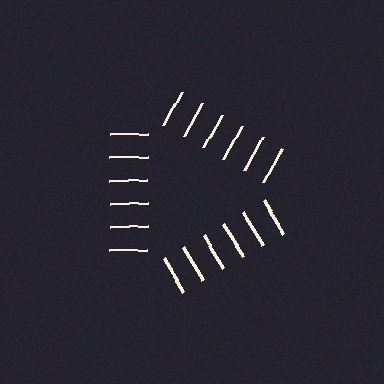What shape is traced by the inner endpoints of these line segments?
An illusory triangle — the line segments terminate on its edges but no continuous stroke is drawn.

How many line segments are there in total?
18 — 6 along each of the 3 edges.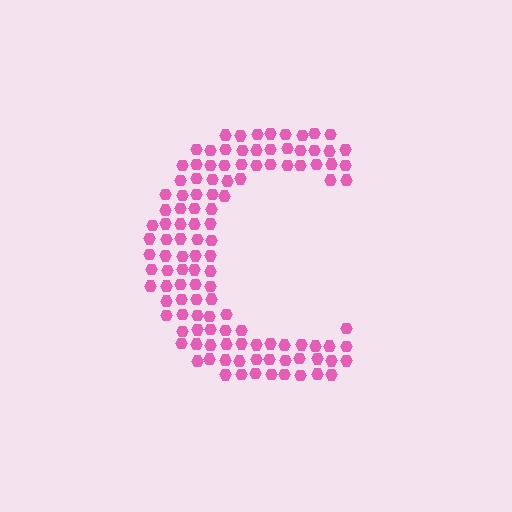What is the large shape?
The large shape is the letter C.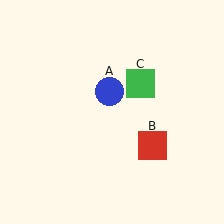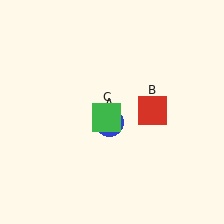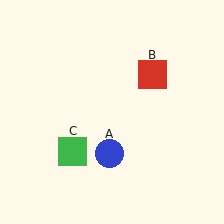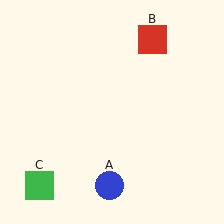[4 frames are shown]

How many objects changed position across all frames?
3 objects changed position: blue circle (object A), red square (object B), green square (object C).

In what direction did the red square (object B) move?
The red square (object B) moved up.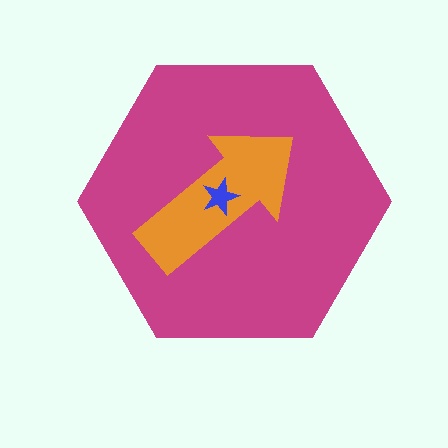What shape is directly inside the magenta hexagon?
The orange arrow.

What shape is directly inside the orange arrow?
The blue star.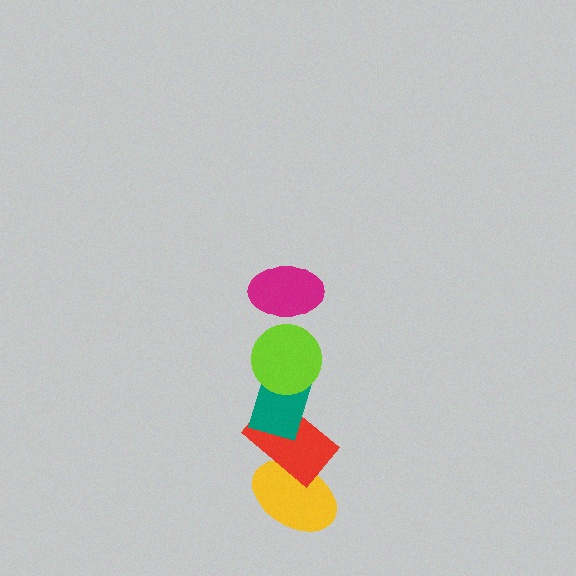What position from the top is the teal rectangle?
The teal rectangle is 3rd from the top.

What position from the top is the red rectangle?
The red rectangle is 4th from the top.